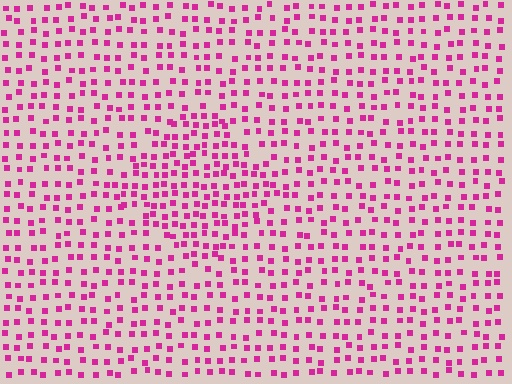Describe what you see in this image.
The image contains small magenta elements arranged at two different densities. A diamond-shaped region is visible where the elements are more densely packed than the surrounding area.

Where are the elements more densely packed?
The elements are more densely packed inside the diamond boundary.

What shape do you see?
I see a diamond.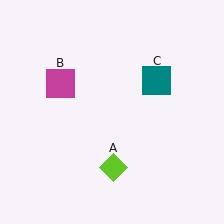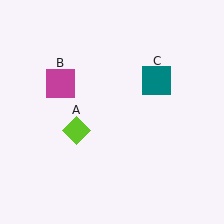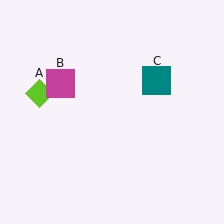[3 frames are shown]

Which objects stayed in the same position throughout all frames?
Magenta square (object B) and teal square (object C) remained stationary.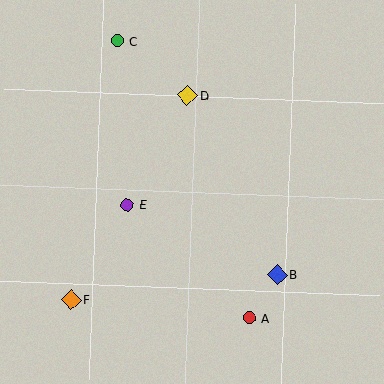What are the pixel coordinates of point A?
Point A is at (249, 318).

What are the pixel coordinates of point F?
Point F is at (71, 300).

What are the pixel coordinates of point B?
Point B is at (277, 275).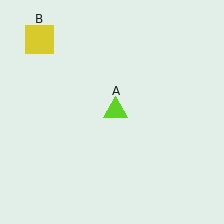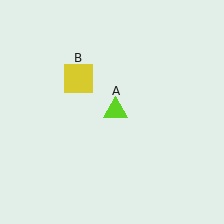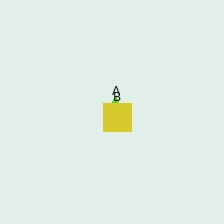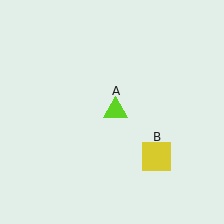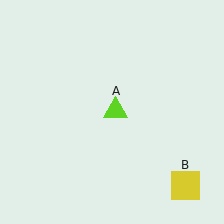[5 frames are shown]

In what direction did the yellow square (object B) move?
The yellow square (object B) moved down and to the right.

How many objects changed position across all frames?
1 object changed position: yellow square (object B).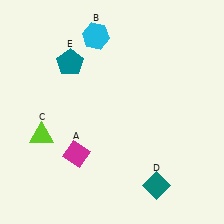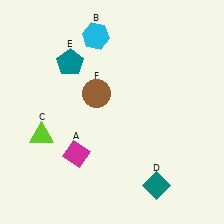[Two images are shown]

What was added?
A brown circle (F) was added in Image 2.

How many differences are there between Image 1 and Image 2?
There is 1 difference between the two images.